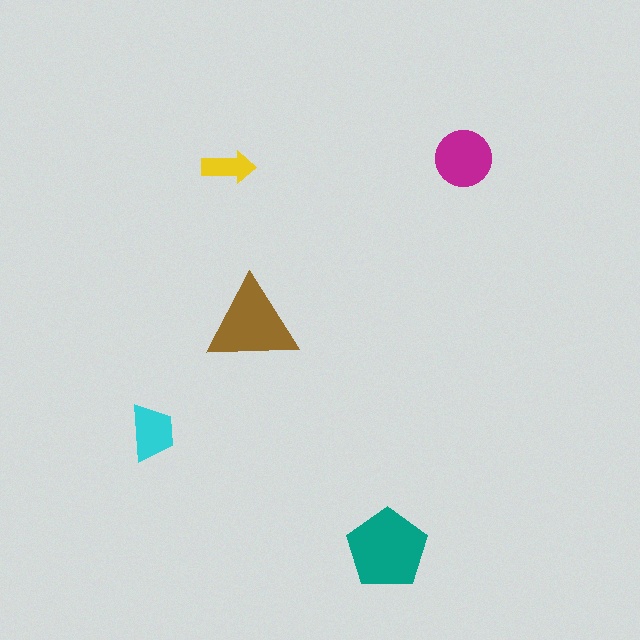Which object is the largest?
The teal pentagon.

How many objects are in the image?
There are 5 objects in the image.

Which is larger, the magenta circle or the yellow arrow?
The magenta circle.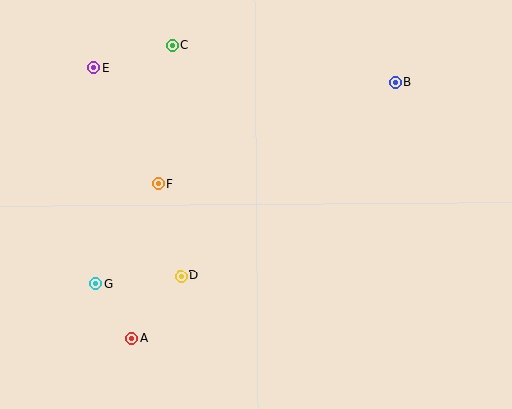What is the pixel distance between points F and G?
The distance between F and G is 118 pixels.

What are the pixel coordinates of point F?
Point F is at (158, 183).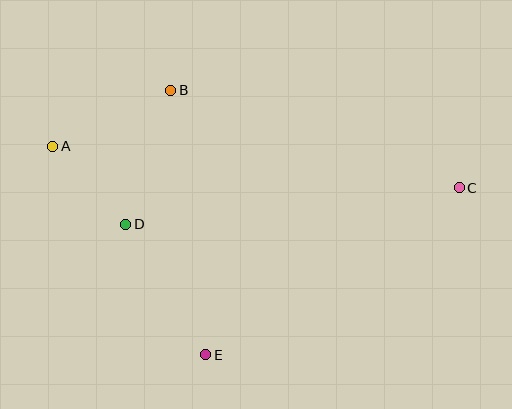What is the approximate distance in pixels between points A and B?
The distance between A and B is approximately 130 pixels.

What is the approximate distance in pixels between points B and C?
The distance between B and C is approximately 305 pixels.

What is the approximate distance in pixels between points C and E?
The distance between C and E is approximately 304 pixels.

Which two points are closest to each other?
Points A and D are closest to each other.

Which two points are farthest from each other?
Points A and C are farthest from each other.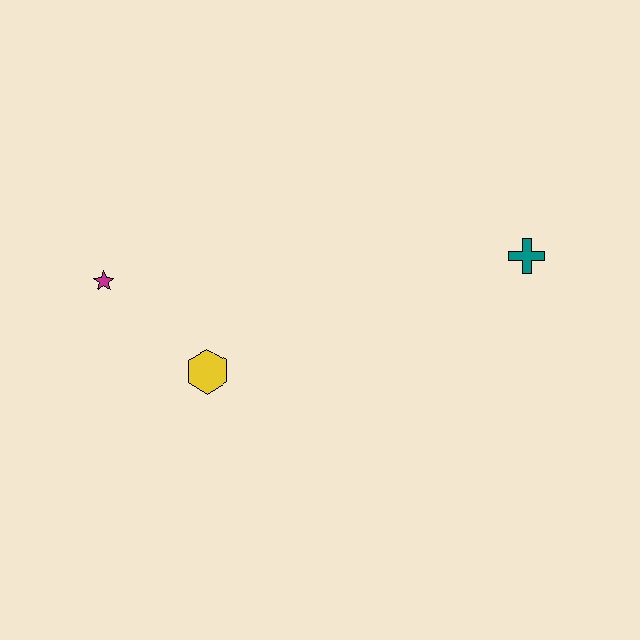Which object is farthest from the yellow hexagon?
The teal cross is farthest from the yellow hexagon.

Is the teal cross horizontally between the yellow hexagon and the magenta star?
No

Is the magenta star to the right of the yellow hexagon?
No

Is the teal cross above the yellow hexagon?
Yes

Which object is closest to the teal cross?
The yellow hexagon is closest to the teal cross.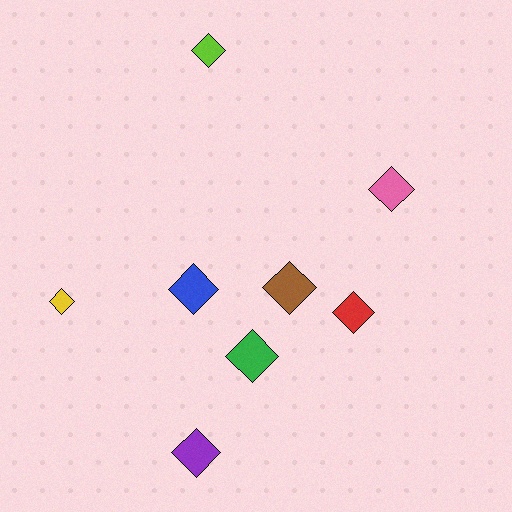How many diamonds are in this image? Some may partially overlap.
There are 8 diamonds.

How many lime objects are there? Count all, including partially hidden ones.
There is 1 lime object.